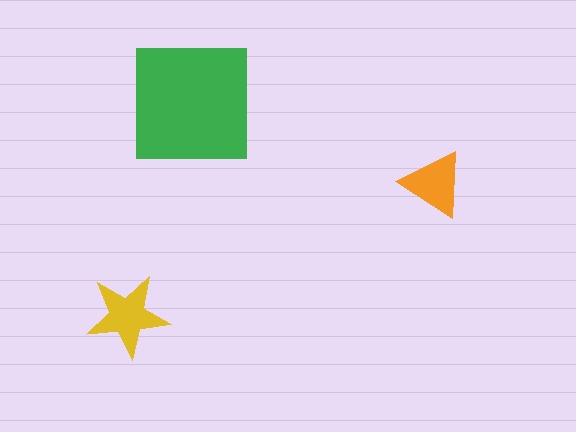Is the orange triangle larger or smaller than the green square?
Smaller.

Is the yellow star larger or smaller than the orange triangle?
Larger.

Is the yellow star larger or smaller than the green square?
Smaller.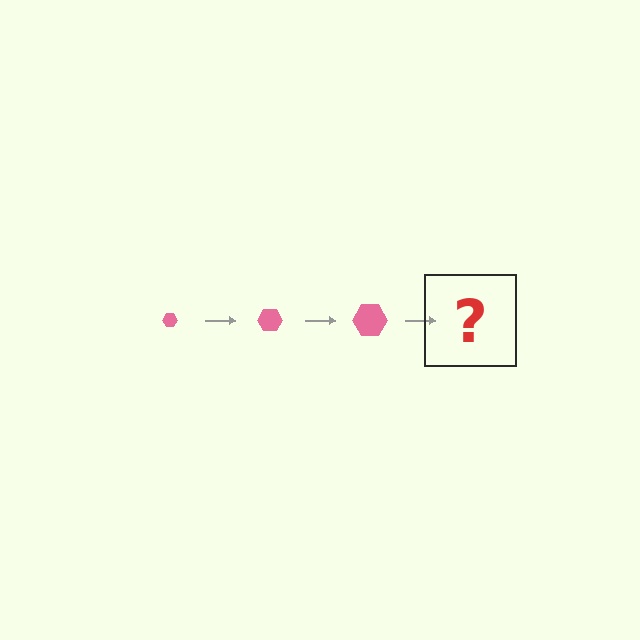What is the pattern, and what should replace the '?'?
The pattern is that the hexagon gets progressively larger each step. The '?' should be a pink hexagon, larger than the previous one.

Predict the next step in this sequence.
The next step is a pink hexagon, larger than the previous one.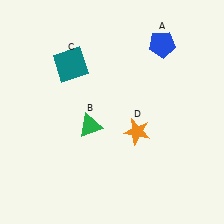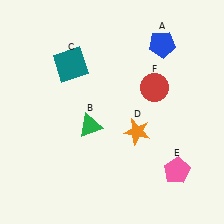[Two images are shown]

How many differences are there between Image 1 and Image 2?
There are 2 differences between the two images.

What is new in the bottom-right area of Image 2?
A pink pentagon (E) was added in the bottom-right area of Image 2.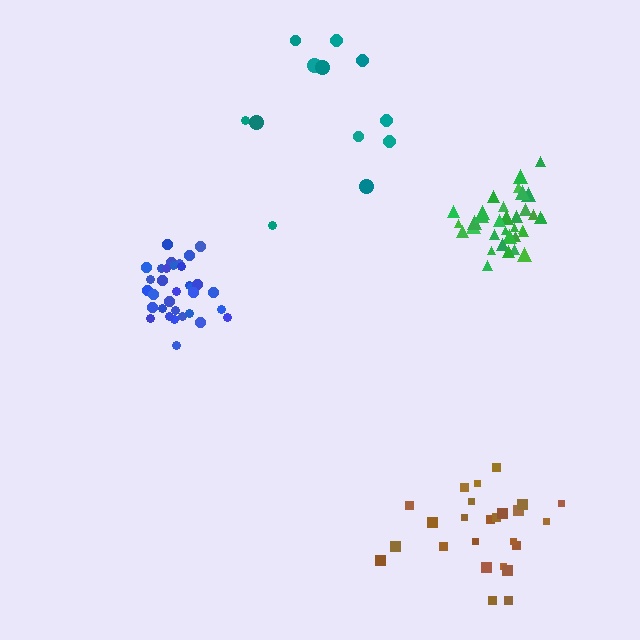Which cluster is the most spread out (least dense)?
Teal.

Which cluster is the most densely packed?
Green.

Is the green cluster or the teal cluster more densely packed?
Green.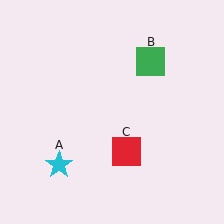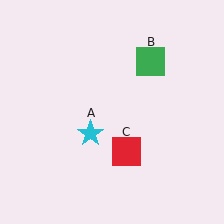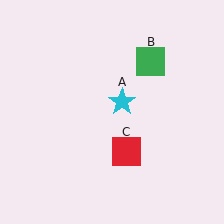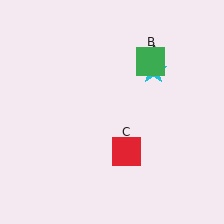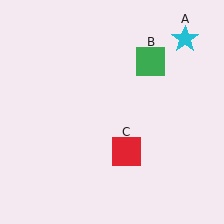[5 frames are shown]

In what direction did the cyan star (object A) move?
The cyan star (object A) moved up and to the right.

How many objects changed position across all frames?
1 object changed position: cyan star (object A).